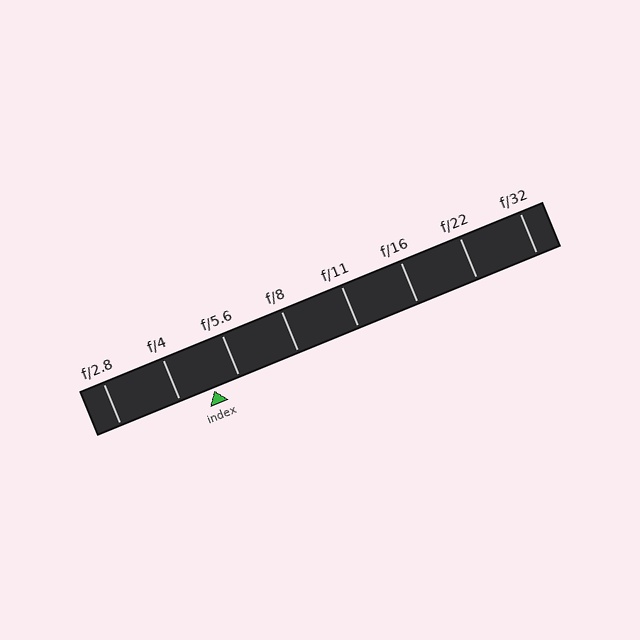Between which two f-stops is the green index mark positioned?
The index mark is between f/4 and f/5.6.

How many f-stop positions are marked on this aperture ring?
There are 8 f-stop positions marked.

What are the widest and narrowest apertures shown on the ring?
The widest aperture shown is f/2.8 and the narrowest is f/32.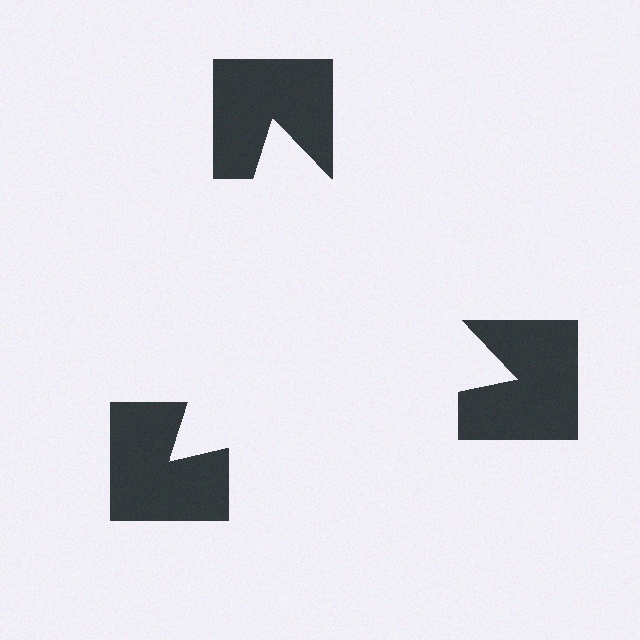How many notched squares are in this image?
There are 3 — one at each vertex of the illusory triangle.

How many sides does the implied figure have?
3 sides.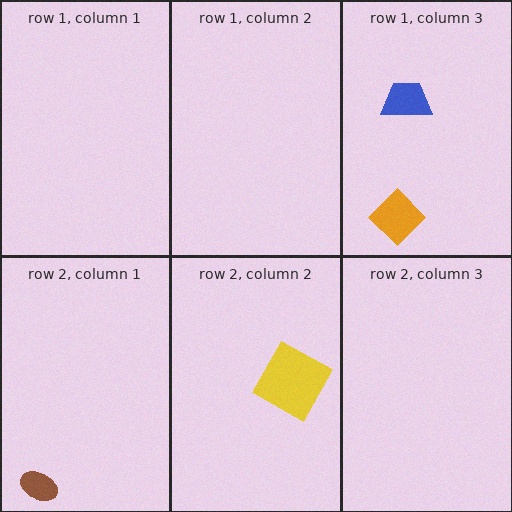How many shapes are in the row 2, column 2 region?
1.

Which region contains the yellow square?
The row 2, column 2 region.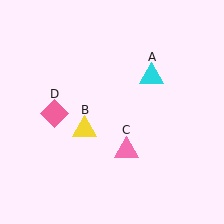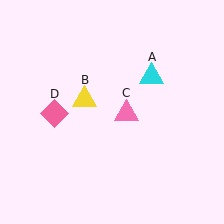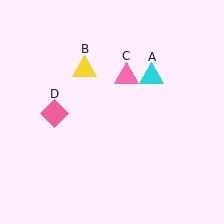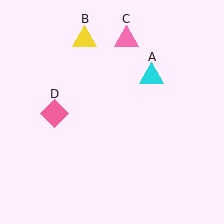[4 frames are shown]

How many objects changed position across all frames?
2 objects changed position: yellow triangle (object B), pink triangle (object C).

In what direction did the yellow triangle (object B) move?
The yellow triangle (object B) moved up.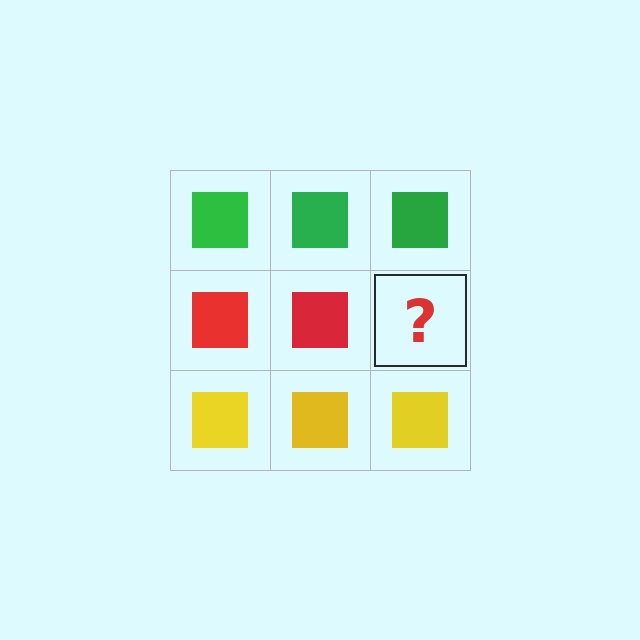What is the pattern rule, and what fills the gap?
The rule is that each row has a consistent color. The gap should be filled with a red square.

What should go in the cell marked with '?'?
The missing cell should contain a red square.